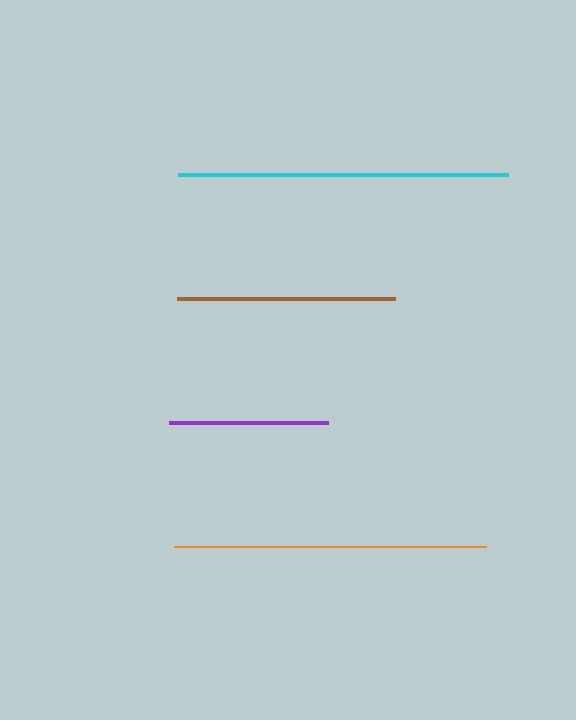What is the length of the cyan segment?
The cyan segment is approximately 330 pixels long.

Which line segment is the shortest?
The purple line is the shortest at approximately 158 pixels.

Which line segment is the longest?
The cyan line is the longest at approximately 330 pixels.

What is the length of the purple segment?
The purple segment is approximately 158 pixels long.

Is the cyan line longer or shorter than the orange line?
The cyan line is longer than the orange line.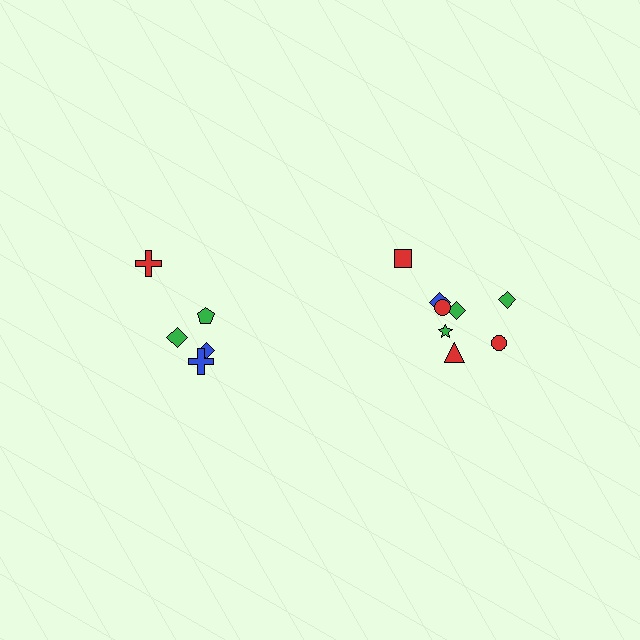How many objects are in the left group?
There are 5 objects.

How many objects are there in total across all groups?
There are 13 objects.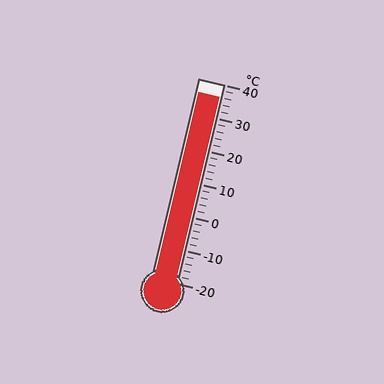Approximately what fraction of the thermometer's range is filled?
The thermometer is filled to approximately 95% of its range.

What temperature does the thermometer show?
The thermometer shows approximately 36°C.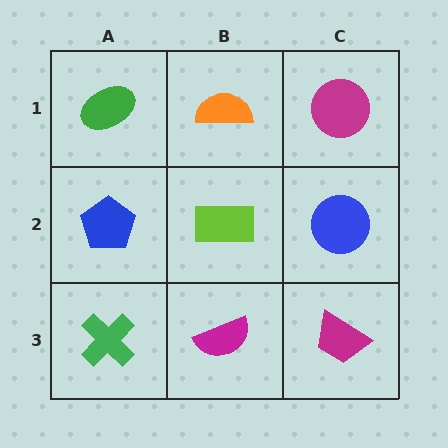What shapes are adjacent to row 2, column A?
A green ellipse (row 1, column A), a green cross (row 3, column A), a lime rectangle (row 2, column B).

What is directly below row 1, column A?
A blue pentagon.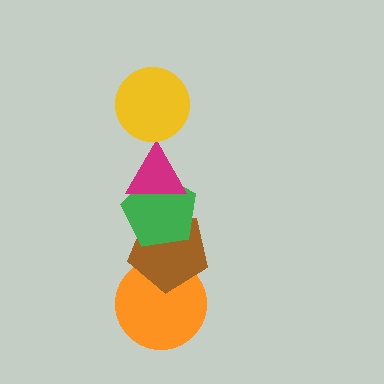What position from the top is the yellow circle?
The yellow circle is 1st from the top.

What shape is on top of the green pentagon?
The magenta triangle is on top of the green pentagon.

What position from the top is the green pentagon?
The green pentagon is 3rd from the top.